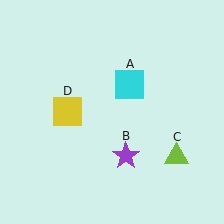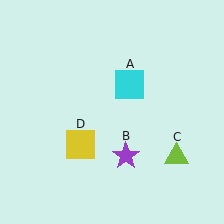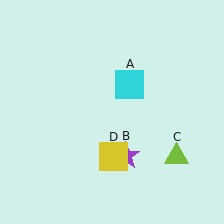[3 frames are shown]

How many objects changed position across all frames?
1 object changed position: yellow square (object D).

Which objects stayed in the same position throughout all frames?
Cyan square (object A) and purple star (object B) and lime triangle (object C) remained stationary.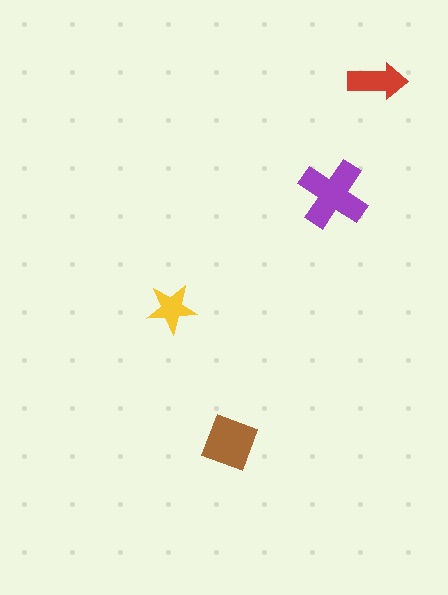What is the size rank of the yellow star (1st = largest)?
4th.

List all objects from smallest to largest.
The yellow star, the red arrow, the brown diamond, the purple cross.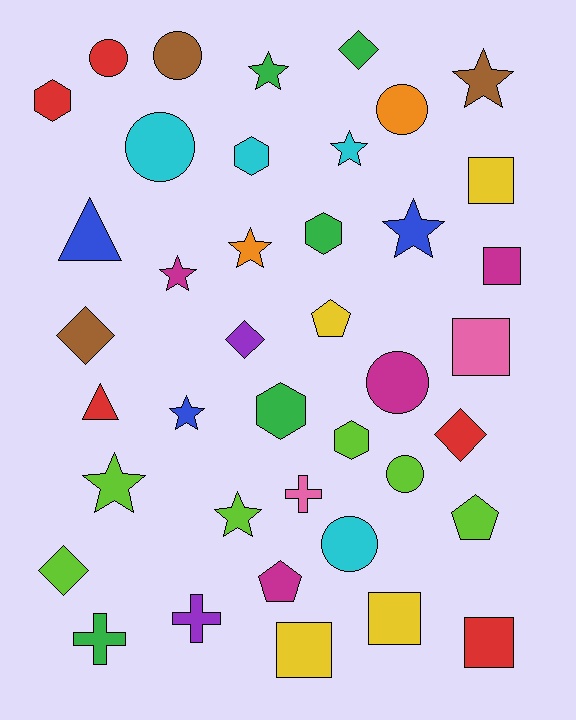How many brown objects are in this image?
There are 3 brown objects.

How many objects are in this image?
There are 40 objects.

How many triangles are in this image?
There are 2 triangles.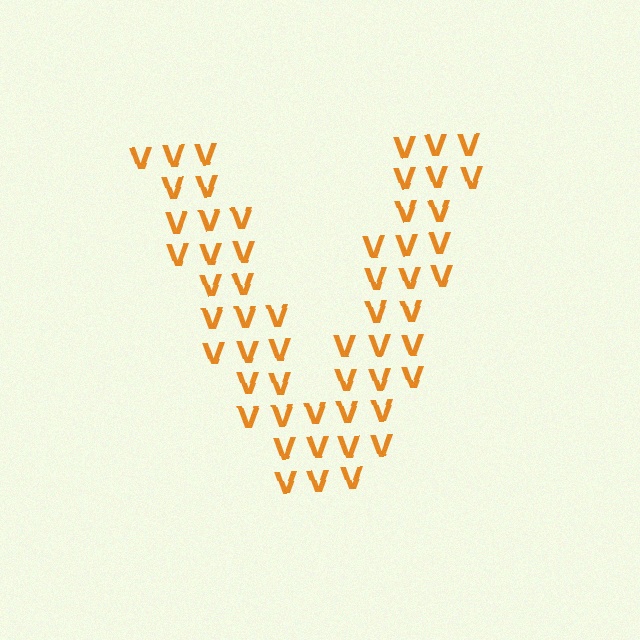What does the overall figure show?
The overall figure shows the letter V.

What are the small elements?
The small elements are letter V's.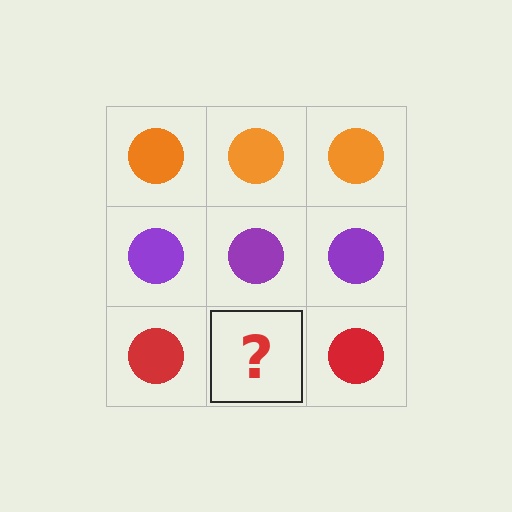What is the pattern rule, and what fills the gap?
The rule is that each row has a consistent color. The gap should be filled with a red circle.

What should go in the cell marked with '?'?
The missing cell should contain a red circle.